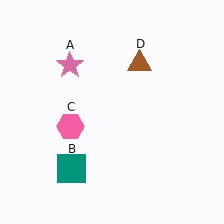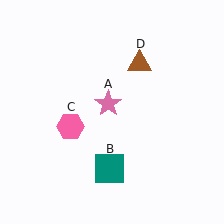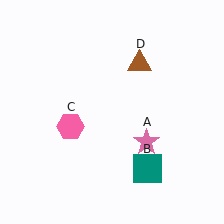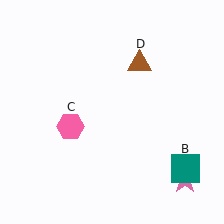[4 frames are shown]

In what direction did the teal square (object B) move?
The teal square (object B) moved right.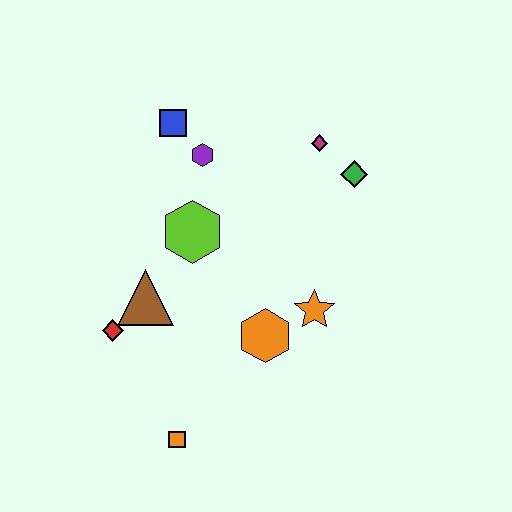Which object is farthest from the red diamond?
The green diamond is farthest from the red diamond.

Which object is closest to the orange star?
The orange hexagon is closest to the orange star.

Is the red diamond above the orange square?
Yes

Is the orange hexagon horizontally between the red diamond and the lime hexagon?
No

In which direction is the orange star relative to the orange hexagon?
The orange star is to the right of the orange hexagon.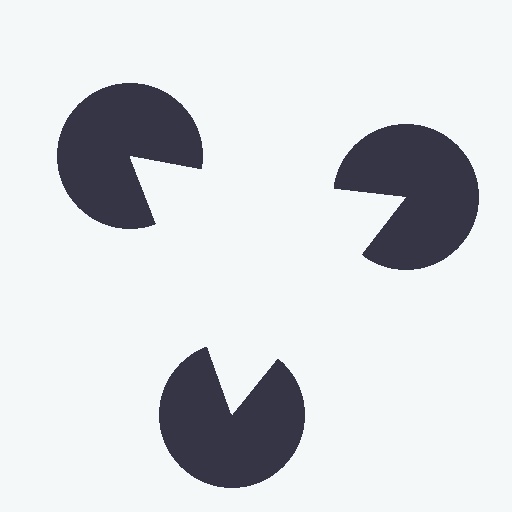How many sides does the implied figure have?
3 sides.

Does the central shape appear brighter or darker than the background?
It typically appears slightly brighter than the background, even though no actual brightness change is drawn.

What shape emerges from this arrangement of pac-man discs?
An illusory triangle — its edges are inferred from the aligned wedge cuts in the pac-man discs, not physically drawn.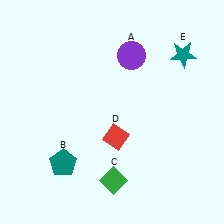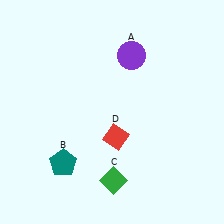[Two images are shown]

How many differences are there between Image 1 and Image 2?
There is 1 difference between the two images.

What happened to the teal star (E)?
The teal star (E) was removed in Image 2. It was in the top-right area of Image 1.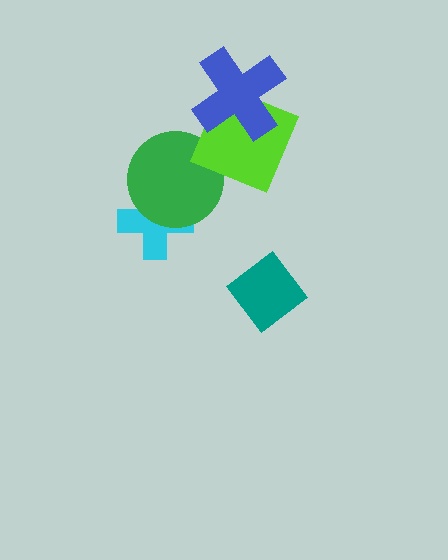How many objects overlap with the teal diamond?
0 objects overlap with the teal diamond.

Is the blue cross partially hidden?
No, no other shape covers it.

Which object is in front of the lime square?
The blue cross is in front of the lime square.